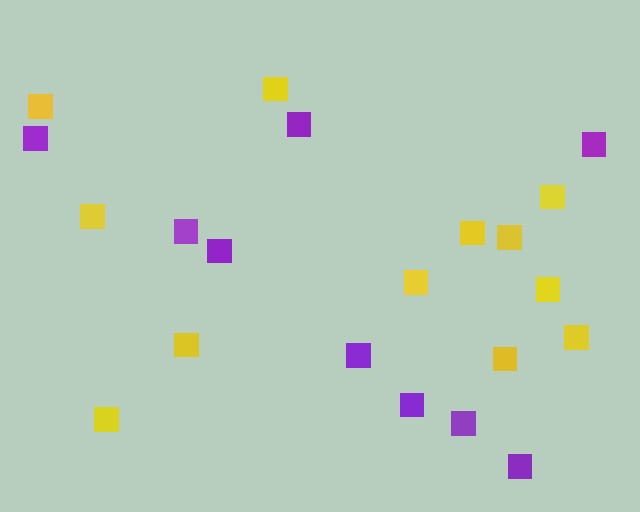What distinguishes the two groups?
There are 2 groups: one group of purple squares (9) and one group of yellow squares (12).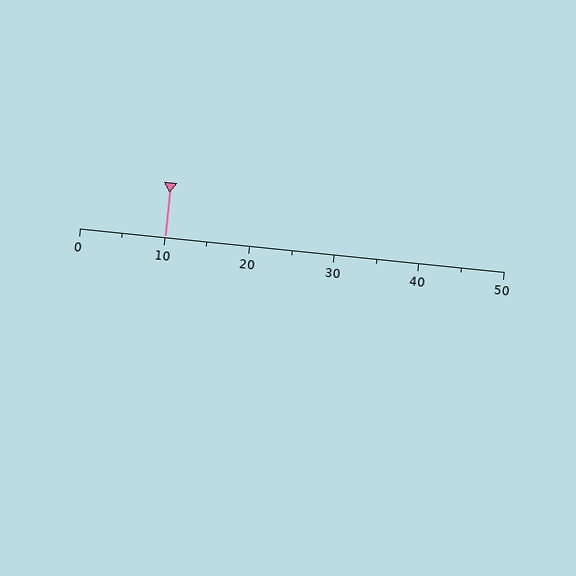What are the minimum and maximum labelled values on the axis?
The axis runs from 0 to 50.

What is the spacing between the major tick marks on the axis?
The major ticks are spaced 10 apart.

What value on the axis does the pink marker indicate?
The marker indicates approximately 10.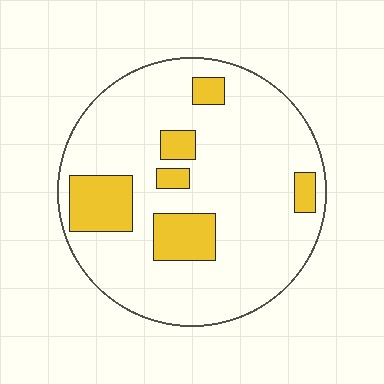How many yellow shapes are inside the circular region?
6.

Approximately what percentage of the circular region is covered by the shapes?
Approximately 20%.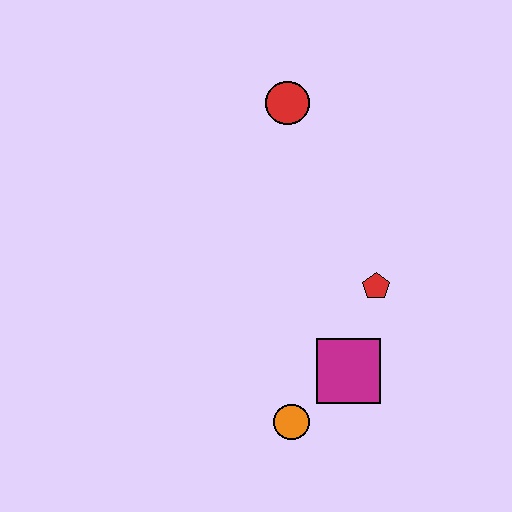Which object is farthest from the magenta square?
The red circle is farthest from the magenta square.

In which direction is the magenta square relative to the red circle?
The magenta square is below the red circle.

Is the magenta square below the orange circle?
No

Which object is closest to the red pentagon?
The magenta square is closest to the red pentagon.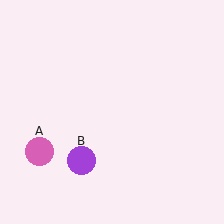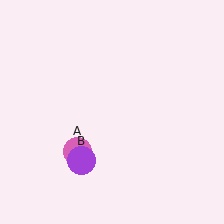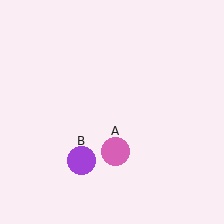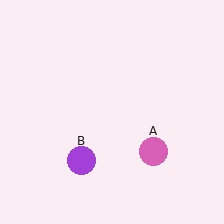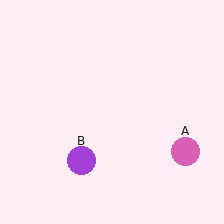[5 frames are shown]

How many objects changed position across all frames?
1 object changed position: pink circle (object A).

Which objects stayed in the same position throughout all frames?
Purple circle (object B) remained stationary.